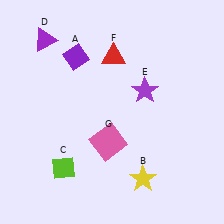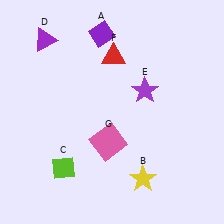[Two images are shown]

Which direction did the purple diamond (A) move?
The purple diamond (A) moved right.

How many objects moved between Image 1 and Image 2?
1 object moved between the two images.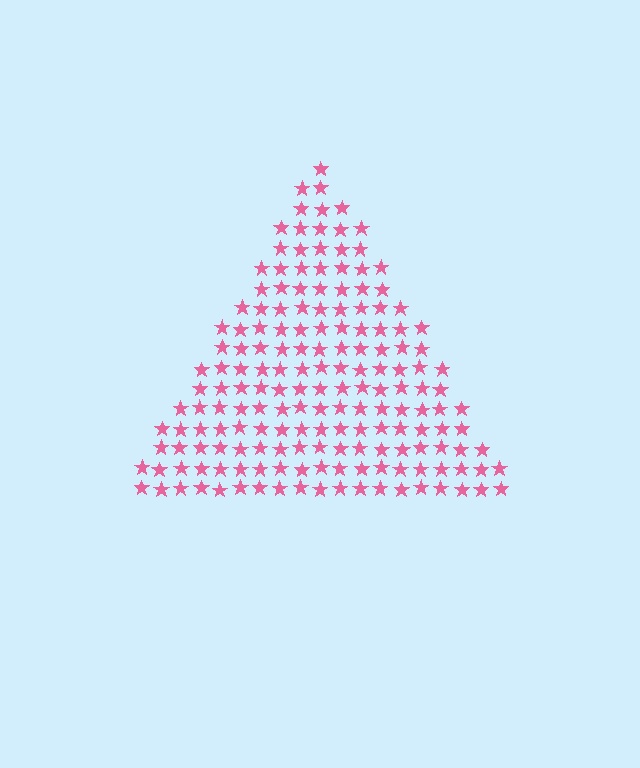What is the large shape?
The large shape is a triangle.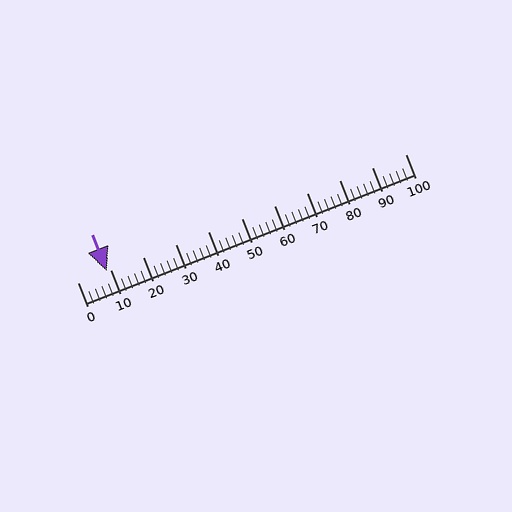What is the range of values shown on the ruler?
The ruler shows values from 0 to 100.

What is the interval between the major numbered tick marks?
The major tick marks are spaced 10 units apart.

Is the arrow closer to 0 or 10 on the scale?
The arrow is closer to 10.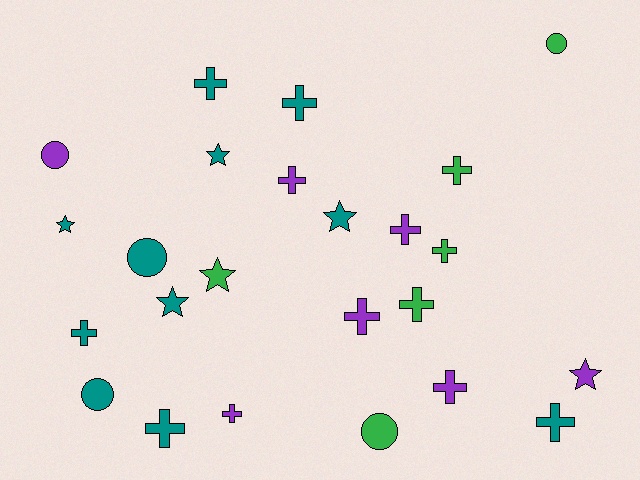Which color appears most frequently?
Teal, with 11 objects.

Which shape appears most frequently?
Cross, with 13 objects.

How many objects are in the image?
There are 24 objects.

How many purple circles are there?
There is 1 purple circle.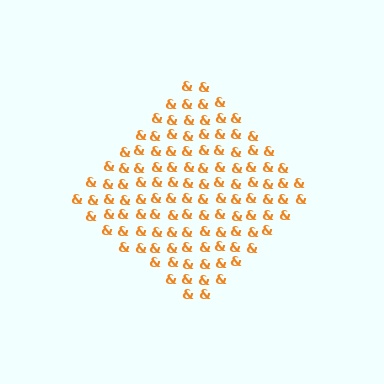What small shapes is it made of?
It is made of small ampersands.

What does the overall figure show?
The overall figure shows a diamond.